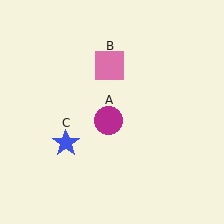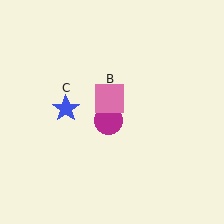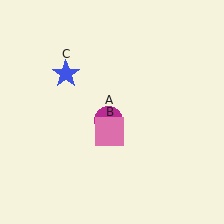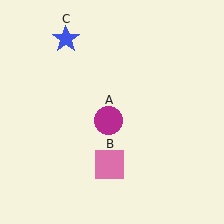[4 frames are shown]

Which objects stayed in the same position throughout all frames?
Magenta circle (object A) remained stationary.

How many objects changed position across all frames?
2 objects changed position: pink square (object B), blue star (object C).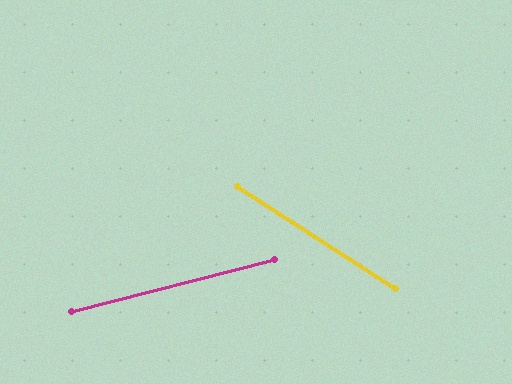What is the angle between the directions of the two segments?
Approximately 47 degrees.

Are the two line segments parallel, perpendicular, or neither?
Neither parallel nor perpendicular — they differ by about 47°.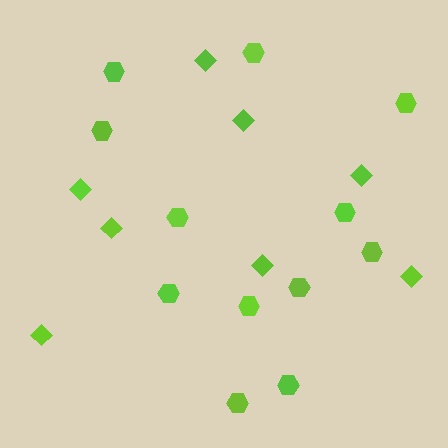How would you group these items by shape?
There are 2 groups: one group of hexagons (12) and one group of diamonds (8).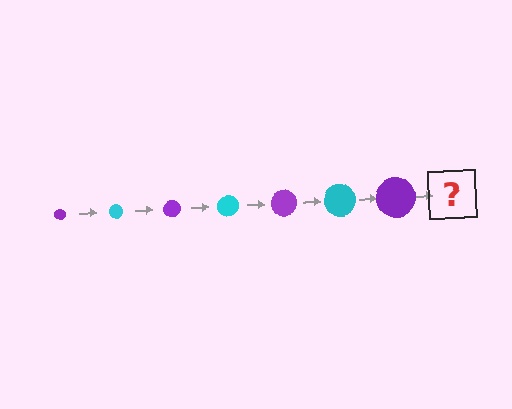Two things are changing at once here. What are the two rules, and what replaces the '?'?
The two rules are that the circle grows larger each step and the color cycles through purple and cyan. The '?' should be a cyan circle, larger than the previous one.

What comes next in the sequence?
The next element should be a cyan circle, larger than the previous one.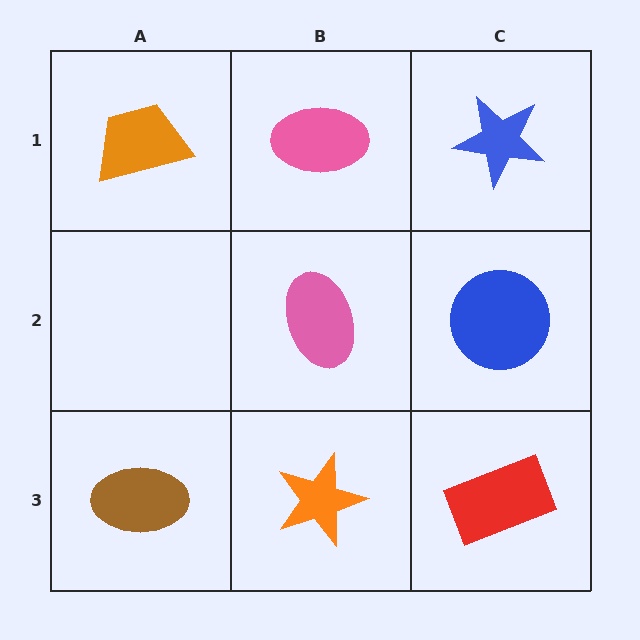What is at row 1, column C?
A blue star.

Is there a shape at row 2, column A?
No, that cell is empty.